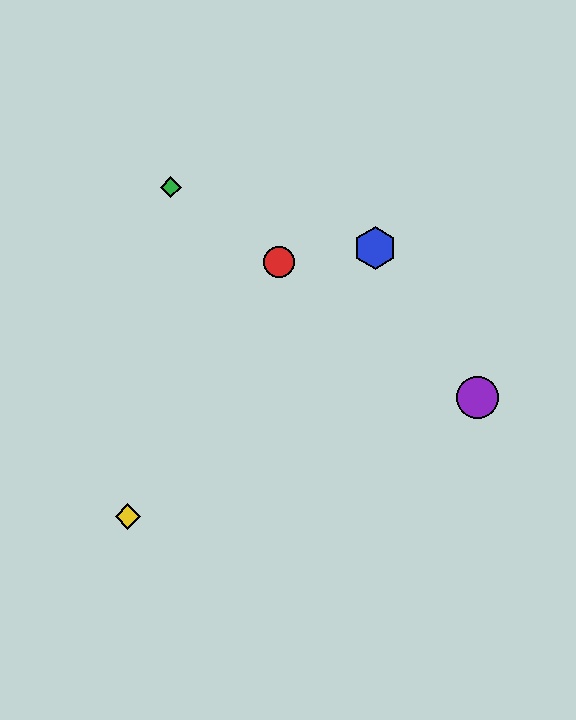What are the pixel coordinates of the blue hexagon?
The blue hexagon is at (375, 248).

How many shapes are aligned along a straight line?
3 shapes (the red circle, the green diamond, the purple circle) are aligned along a straight line.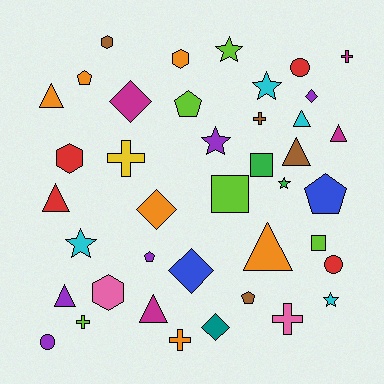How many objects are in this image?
There are 40 objects.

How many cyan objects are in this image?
There are 4 cyan objects.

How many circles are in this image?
There are 3 circles.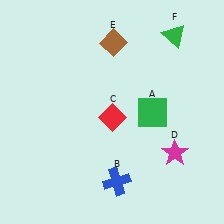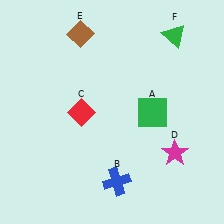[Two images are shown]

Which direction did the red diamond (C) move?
The red diamond (C) moved left.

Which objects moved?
The objects that moved are: the red diamond (C), the brown diamond (E).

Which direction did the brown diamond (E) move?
The brown diamond (E) moved left.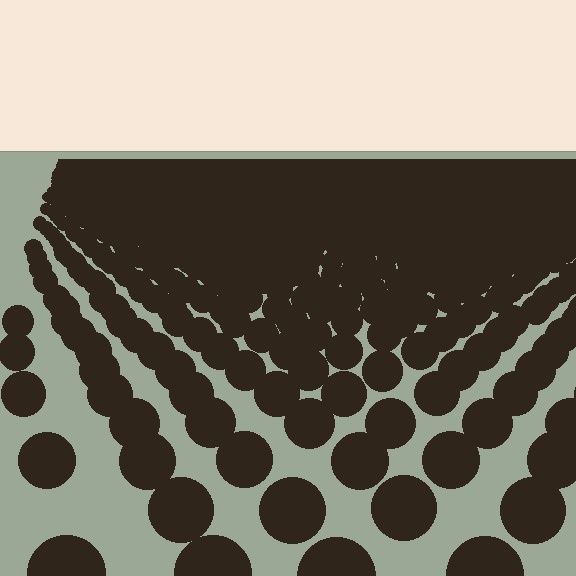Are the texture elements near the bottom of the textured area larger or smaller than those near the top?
Larger. Near the bottom, elements are closer to the viewer and appear at a bigger on-screen size.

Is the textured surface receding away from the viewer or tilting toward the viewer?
The surface is receding away from the viewer. Texture elements get smaller and denser toward the top.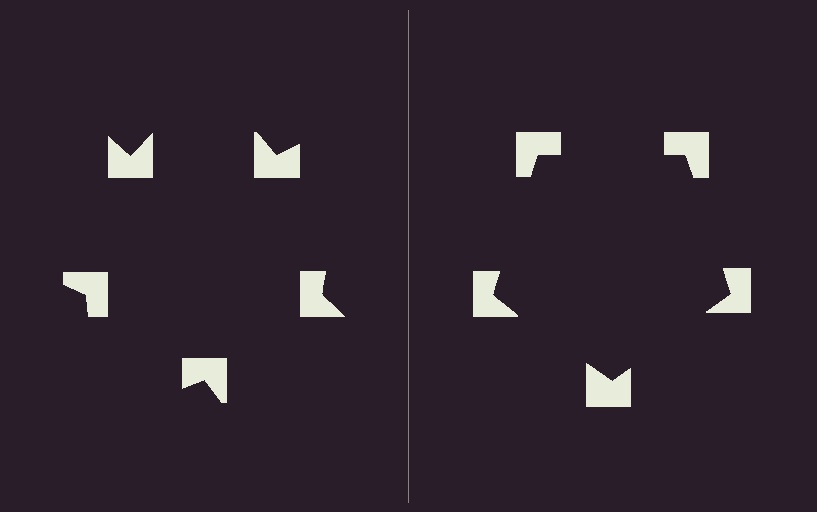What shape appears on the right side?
An illusory pentagon.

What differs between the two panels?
The notched squares are positioned identically on both sides; only the wedge orientations differ. On the right they align to a pentagon; on the left they are misaligned.